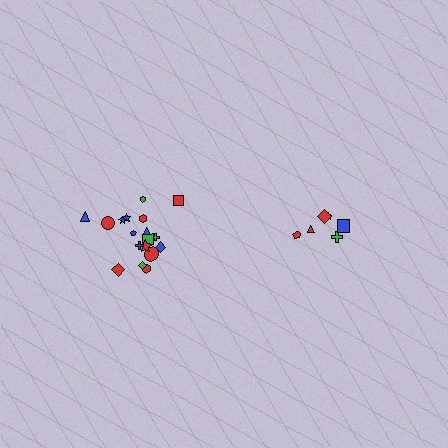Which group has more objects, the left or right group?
The left group.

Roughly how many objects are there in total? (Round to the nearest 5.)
Roughly 25 objects in total.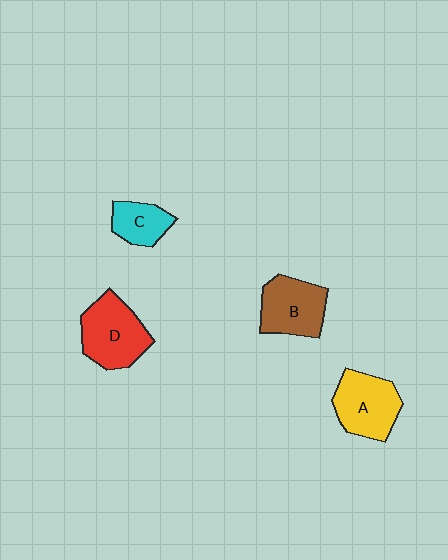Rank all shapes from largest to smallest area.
From largest to smallest: D (red), A (yellow), B (brown), C (cyan).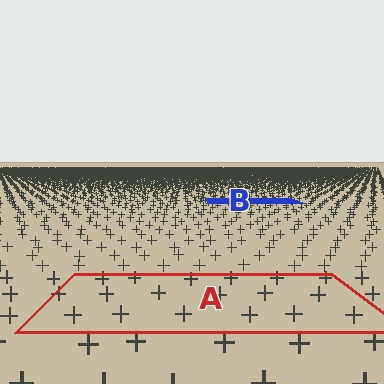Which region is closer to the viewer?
Region A is closer. The texture elements there are larger and more spread out.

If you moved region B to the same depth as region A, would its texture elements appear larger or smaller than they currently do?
They would appear larger. At a closer depth, the same texture elements are projected at a bigger on-screen size.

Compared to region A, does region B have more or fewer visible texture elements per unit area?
Region B has more texture elements per unit area — they are packed more densely because it is farther away.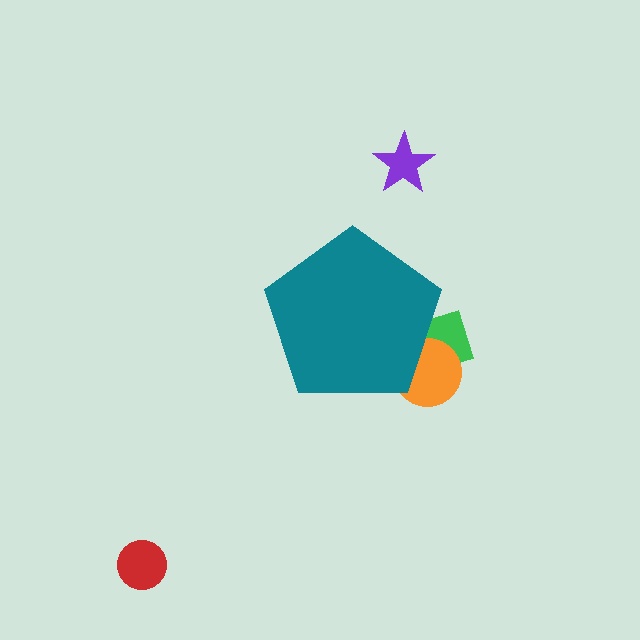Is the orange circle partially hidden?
Yes, the orange circle is partially hidden behind the teal pentagon.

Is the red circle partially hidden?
No, the red circle is fully visible.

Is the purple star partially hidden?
No, the purple star is fully visible.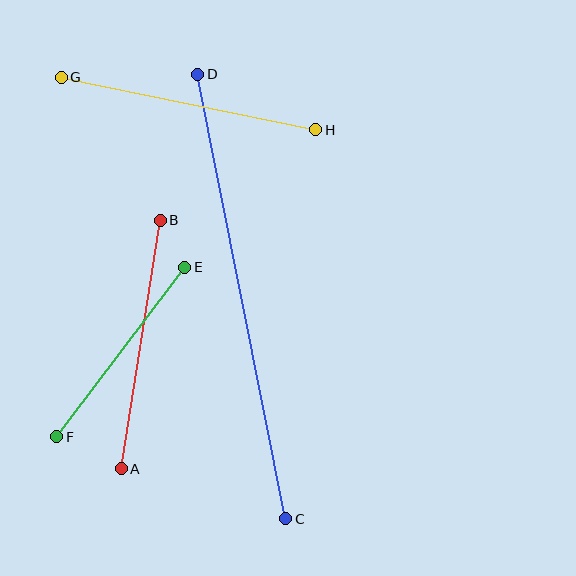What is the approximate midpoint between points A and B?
The midpoint is at approximately (141, 345) pixels.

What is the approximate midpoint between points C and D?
The midpoint is at approximately (242, 296) pixels.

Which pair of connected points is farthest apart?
Points C and D are farthest apart.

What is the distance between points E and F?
The distance is approximately 212 pixels.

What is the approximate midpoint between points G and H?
The midpoint is at approximately (188, 103) pixels.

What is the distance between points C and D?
The distance is approximately 453 pixels.